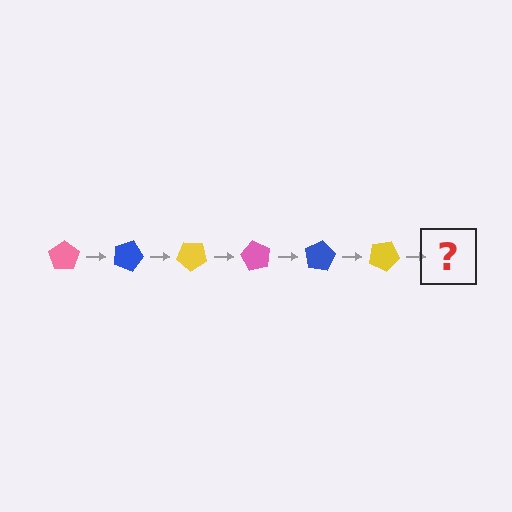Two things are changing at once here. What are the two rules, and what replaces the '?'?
The two rules are that it rotates 20 degrees each step and the color cycles through pink, blue, and yellow. The '?' should be a pink pentagon, rotated 120 degrees from the start.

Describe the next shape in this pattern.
It should be a pink pentagon, rotated 120 degrees from the start.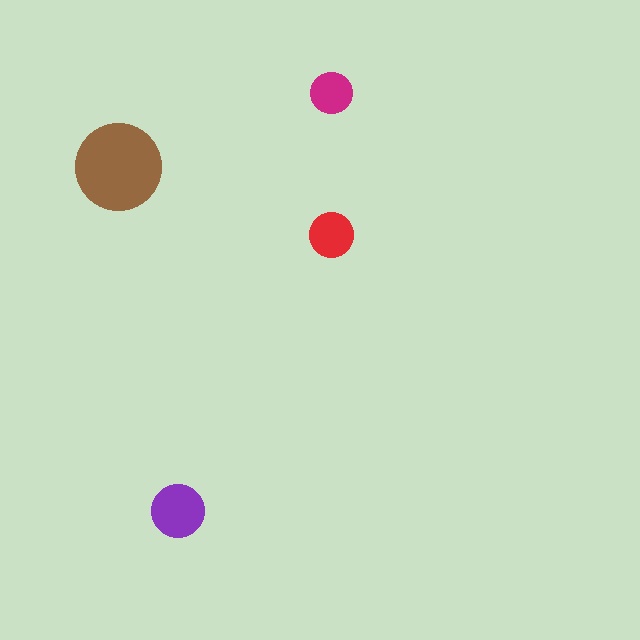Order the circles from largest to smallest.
the brown one, the purple one, the red one, the magenta one.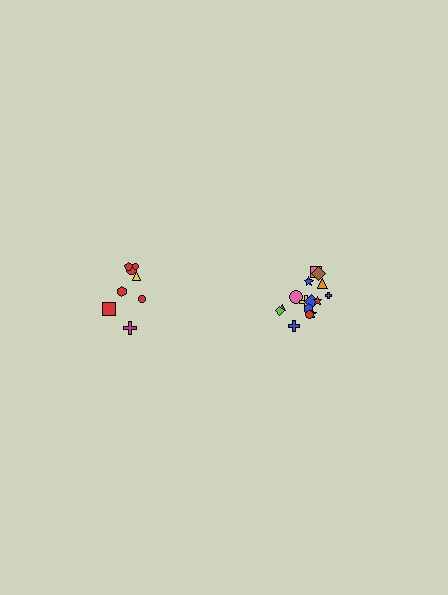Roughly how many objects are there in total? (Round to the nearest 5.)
Roughly 25 objects in total.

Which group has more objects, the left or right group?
The right group.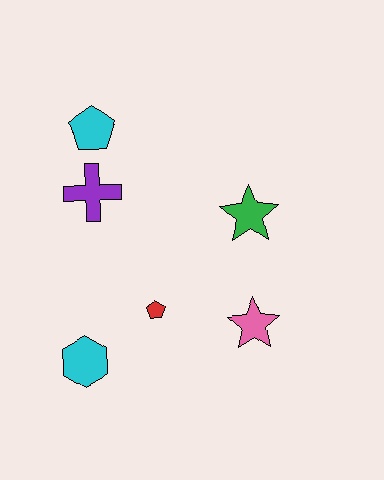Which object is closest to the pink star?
The red pentagon is closest to the pink star.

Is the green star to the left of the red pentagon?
No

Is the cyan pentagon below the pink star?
No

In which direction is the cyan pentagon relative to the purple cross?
The cyan pentagon is above the purple cross.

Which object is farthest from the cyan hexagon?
The cyan pentagon is farthest from the cyan hexagon.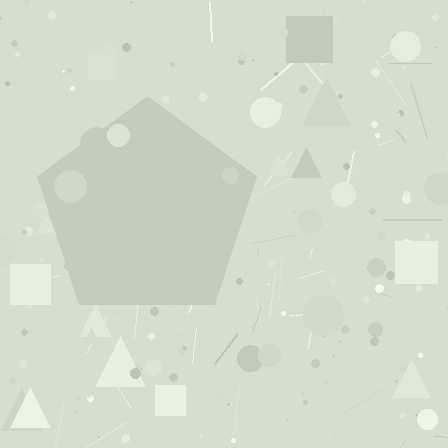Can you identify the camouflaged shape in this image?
The camouflaged shape is a pentagon.